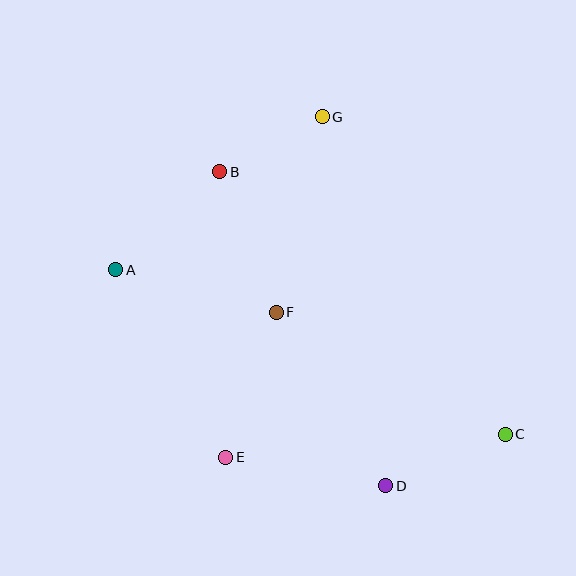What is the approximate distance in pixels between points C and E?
The distance between C and E is approximately 280 pixels.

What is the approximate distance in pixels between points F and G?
The distance between F and G is approximately 201 pixels.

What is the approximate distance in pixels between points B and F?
The distance between B and F is approximately 151 pixels.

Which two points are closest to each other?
Points B and G are closest to each other.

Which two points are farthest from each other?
Points A and C are farthest from each other.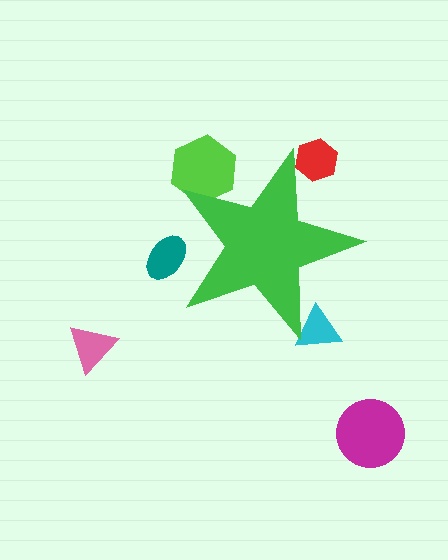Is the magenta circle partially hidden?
No, the magenta circle is fully visible.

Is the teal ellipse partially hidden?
Yes, the teal ellipse is partially hidden behind the green star.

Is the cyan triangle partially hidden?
Yes, the cyan triangle is partially hidden behind the green star.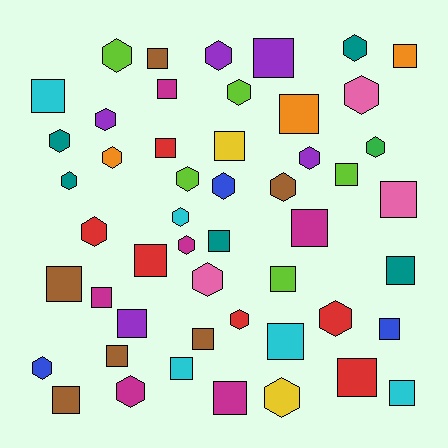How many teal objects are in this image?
There are 5 teal objects.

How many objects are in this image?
There are 50 objects.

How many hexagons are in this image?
There are 23 hexagons.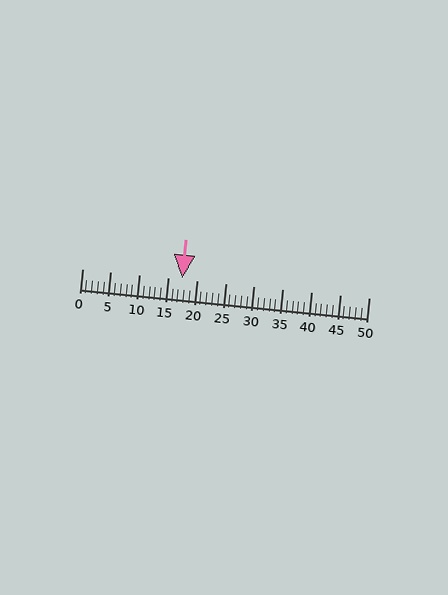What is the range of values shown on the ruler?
The ruler shows values from 0 to 50.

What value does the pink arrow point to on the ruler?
The pink arrow points to approximately 17.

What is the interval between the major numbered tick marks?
The major tick marks are spaced 5 units apart.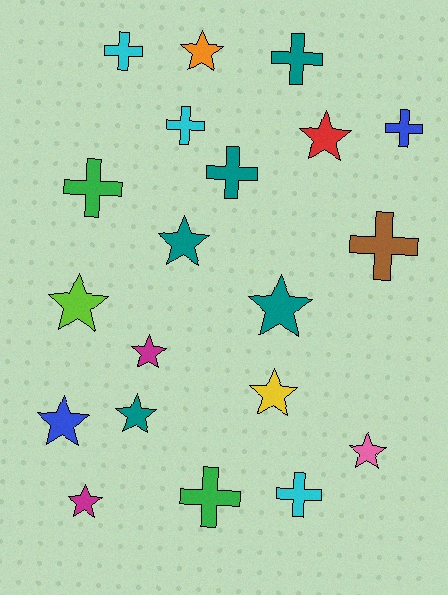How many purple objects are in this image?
There are no purple objects.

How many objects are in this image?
There are 20 objects.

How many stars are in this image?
There are 11 stars.